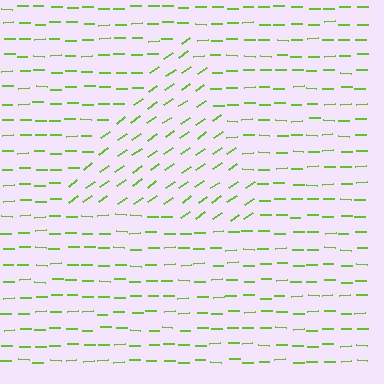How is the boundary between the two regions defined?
The boundary is defined purely by a change in line orientation (approximately 35 degrees difference). All lines are the same color and thickness.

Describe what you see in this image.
The image is filled with small lime line segments. A triangle region in the image has lines oriented differently from the surrounding lines, creating a visible texture boundary.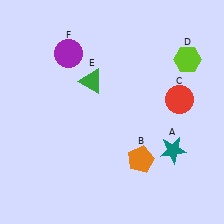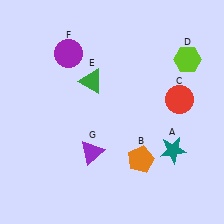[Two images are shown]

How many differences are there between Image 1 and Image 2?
There is 1 difference between the two images.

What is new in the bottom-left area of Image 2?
A purple triangle (G) was added in the bottom-left area of Image 2.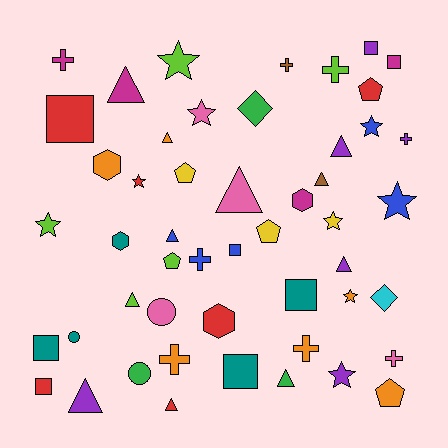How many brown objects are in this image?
There are 2 brown objects.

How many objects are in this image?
There are 50 objects.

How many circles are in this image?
There are 3 circles.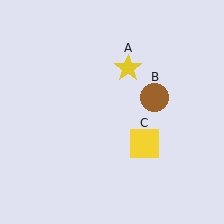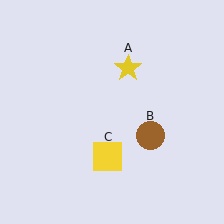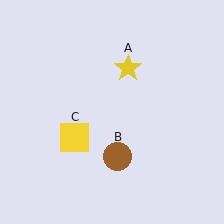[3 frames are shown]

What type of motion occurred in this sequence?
The brown circle (object B), yellow square (object C) rotated clockwise around the center of the scene.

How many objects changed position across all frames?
2 objects changed position: brown circle (object B), yellow square (object C).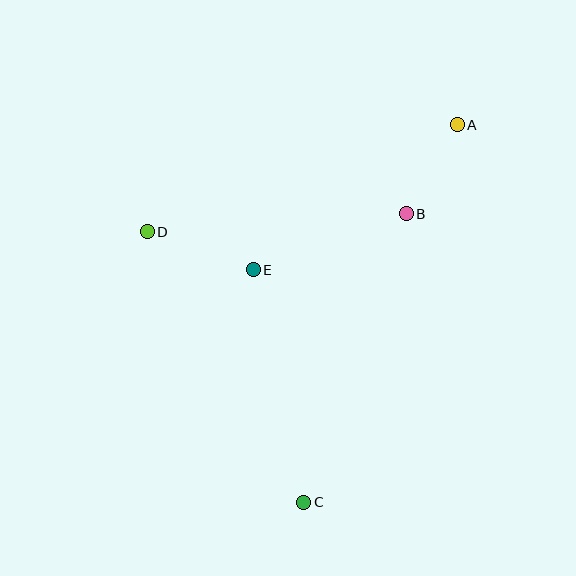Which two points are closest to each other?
Points A and B are closest to each other.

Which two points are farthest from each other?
Points A and C are farthest from each other.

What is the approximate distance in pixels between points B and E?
The distance between B and E is approximately 163 pixels.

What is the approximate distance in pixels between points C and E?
The distance between C and E is approximately 238 pixels.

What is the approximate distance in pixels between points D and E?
The distance between D and E is approximately 113 pixels.